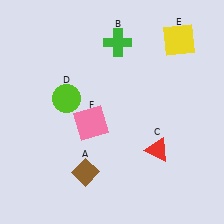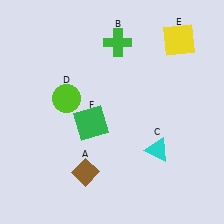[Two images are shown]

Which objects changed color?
C changed from red to cyan. F changed from pink to green.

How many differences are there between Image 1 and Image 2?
There are 2 differences between the two images.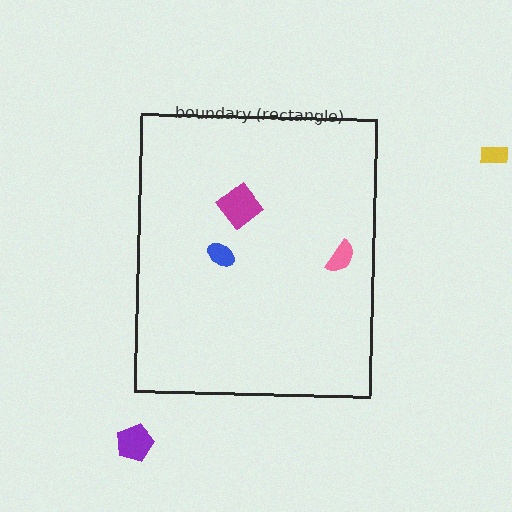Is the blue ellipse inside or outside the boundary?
Inside.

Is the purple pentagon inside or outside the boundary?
Outside.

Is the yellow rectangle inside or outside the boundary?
Outside.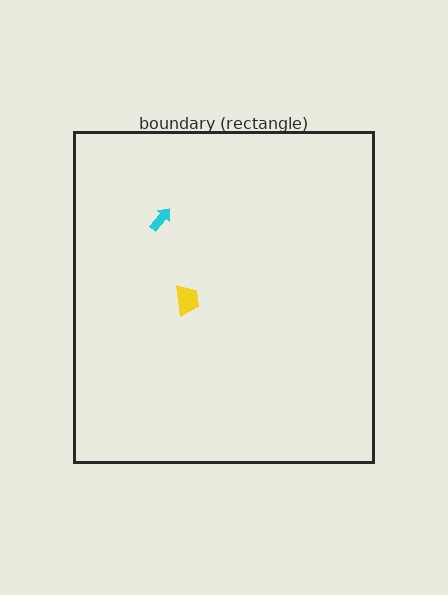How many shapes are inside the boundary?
2 inside, 0 outside.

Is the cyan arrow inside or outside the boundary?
Inside.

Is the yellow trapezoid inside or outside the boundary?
Inside.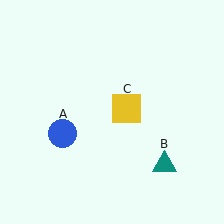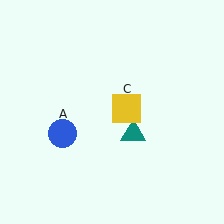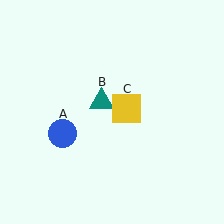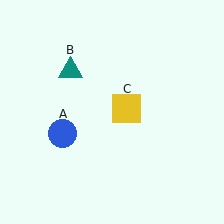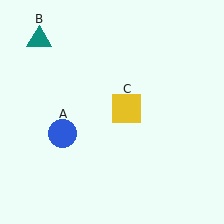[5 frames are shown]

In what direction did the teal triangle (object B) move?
The teal triangle (object B) moved up and to the left.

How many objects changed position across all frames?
1 object changed position: teal triangle (object B).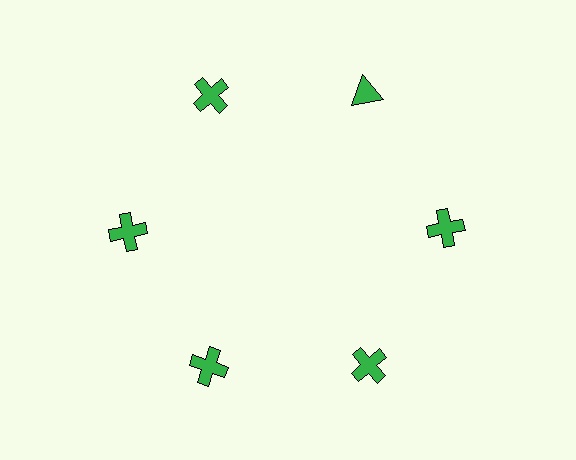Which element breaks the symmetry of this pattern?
The green triangle at roughly the 1 o'clock position breaks the symmetry. All other shapes are green crosses.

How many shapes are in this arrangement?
There are 6 shapes arranged in a ring pattern.